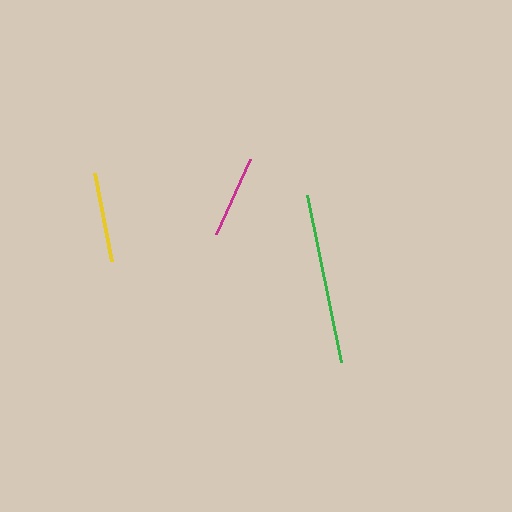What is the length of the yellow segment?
The yellow segment is approximately 90 pixels long.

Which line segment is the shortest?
The magenta line is the shortest at approximately 82 pixels.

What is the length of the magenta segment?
The magenta segment is approximately 82 pixels long.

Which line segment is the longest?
The green line is the longest at approximately 170 pixels.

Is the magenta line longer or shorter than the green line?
The green line is longer than the magenta line.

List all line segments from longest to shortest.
From longest to shortest: green, yellow, magenta.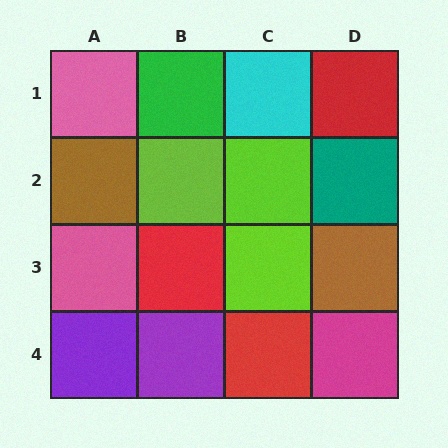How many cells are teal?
1 cell is teal.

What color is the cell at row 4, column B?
Purple.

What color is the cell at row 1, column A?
Pink.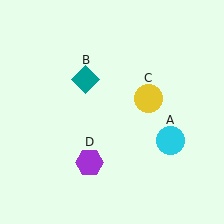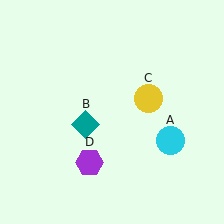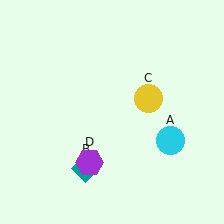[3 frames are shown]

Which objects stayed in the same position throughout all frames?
Cyan circle (object A) and yellow circle (object C) and purple hexagon (object D) remained stationary.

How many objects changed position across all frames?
1 object changed position: teal diamond (object B).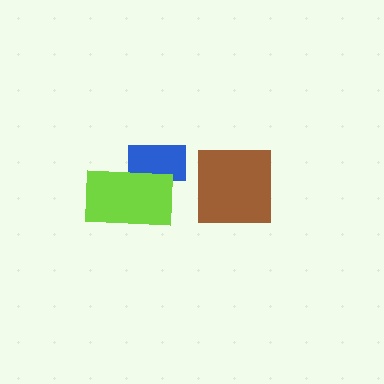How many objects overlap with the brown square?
0 objects overlap with the brown square.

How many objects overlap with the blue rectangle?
1 object overlaps with the blue rectangle.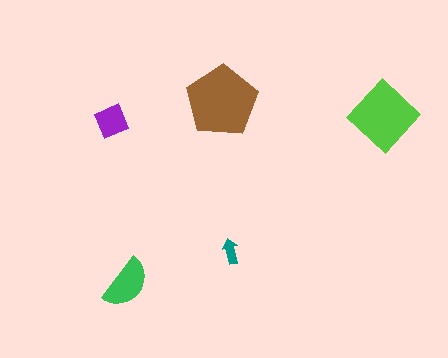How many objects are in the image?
There are 5 objects in the image.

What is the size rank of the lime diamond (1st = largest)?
2nd.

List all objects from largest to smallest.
The brown pentagon, the lime diamond, the green semicircle, the purple diamond, the teal arrow.